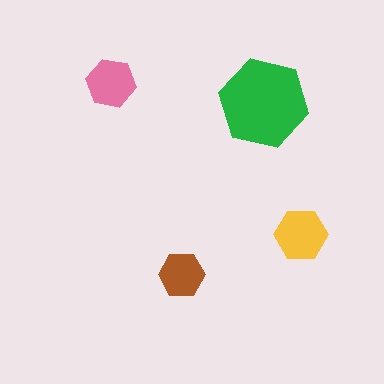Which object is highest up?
The pink hexagon is topmost.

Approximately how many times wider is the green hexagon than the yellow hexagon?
About 1.5 times wider.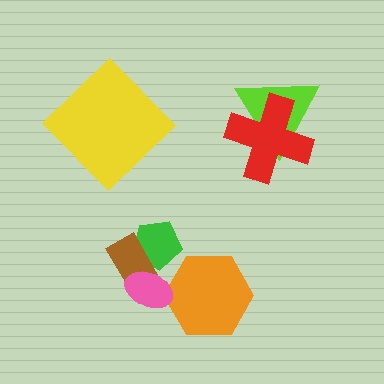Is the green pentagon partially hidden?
Yes, it is partially covered by another shape.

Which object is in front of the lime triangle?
The red cross is in front of the lime triangle.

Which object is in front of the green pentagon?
The brown rectangle is in front of the green pentagon.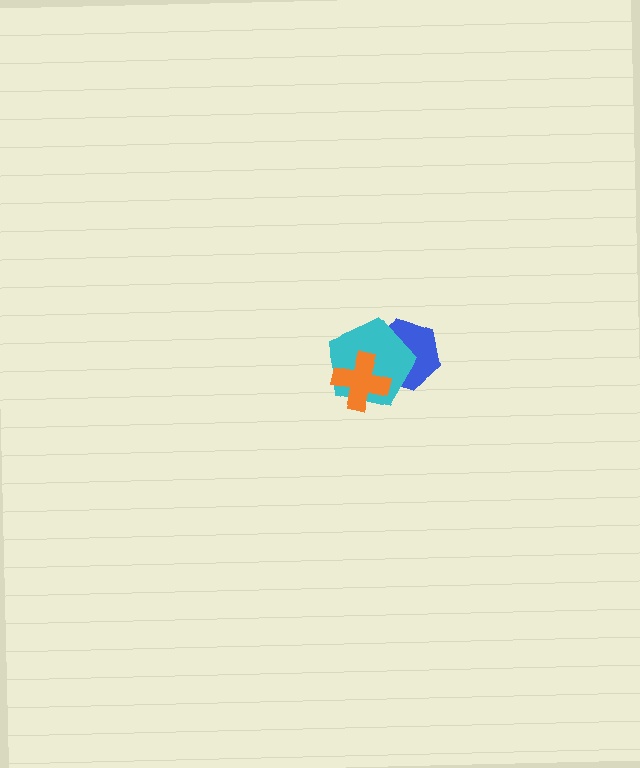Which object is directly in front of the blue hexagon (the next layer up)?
The cyan pentagon is directly in front of the blue hexagon.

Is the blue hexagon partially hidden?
Yes, it is partially covered by another shape.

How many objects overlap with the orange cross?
2 objects overlap with the orange cross.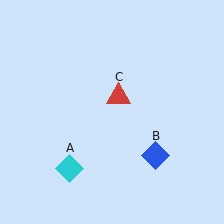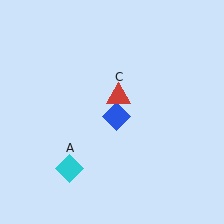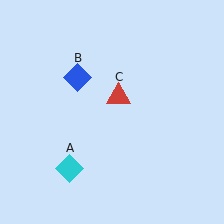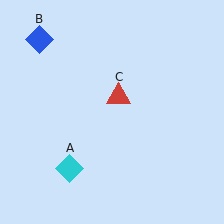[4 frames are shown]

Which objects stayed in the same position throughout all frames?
Cyan diamond (object A) and red triangle (object C) remained stationary.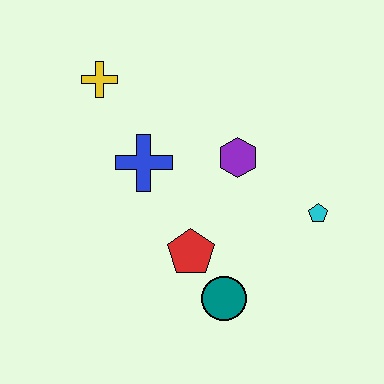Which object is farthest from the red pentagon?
The yellow cross is farthest from the red pentagon.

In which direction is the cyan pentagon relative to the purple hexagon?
The cyan pentagon is to the right of the purple hexagon.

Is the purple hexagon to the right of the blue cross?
Yes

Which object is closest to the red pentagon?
The teal circle is closest to the red pentagon.